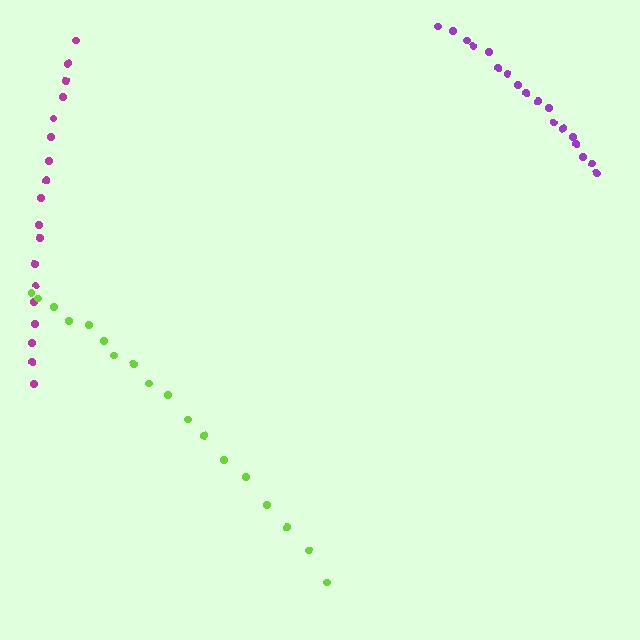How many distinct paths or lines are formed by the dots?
There are 3 distinct paths.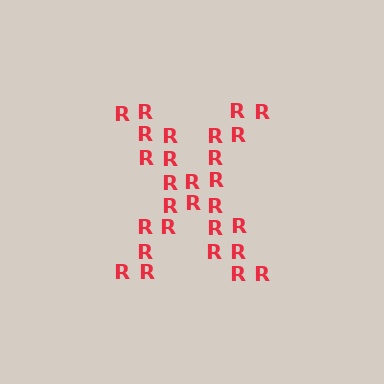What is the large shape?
The large shape is the letter X.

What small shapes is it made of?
It is made of small letter R's.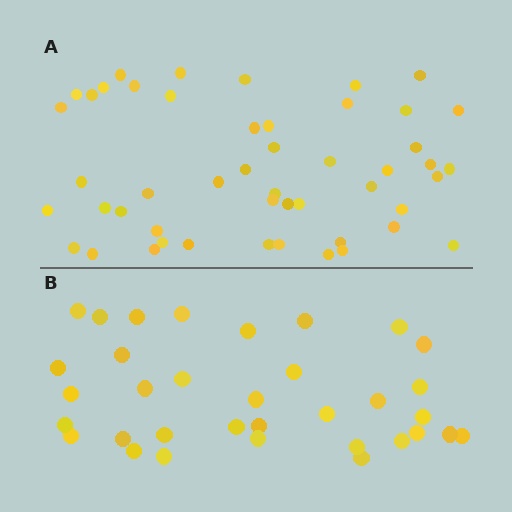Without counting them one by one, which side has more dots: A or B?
Region A (the top region) has more dots.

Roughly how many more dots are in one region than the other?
Region A has approximately 15 more dots than region B.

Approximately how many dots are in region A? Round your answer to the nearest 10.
About 50 dots. (The exact count is 49, which rounds to 50.)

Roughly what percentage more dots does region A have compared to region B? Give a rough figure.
About 45% more.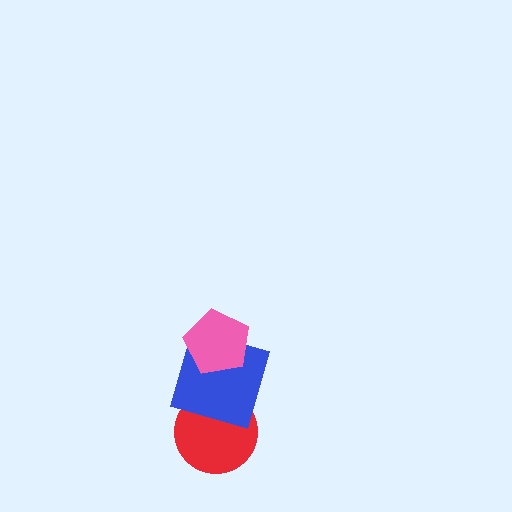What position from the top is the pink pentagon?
The pink pentagon is 1st from the top.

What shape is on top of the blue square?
The pink pentagon is on top of the blue square.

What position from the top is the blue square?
The blue square is 2nd from the top.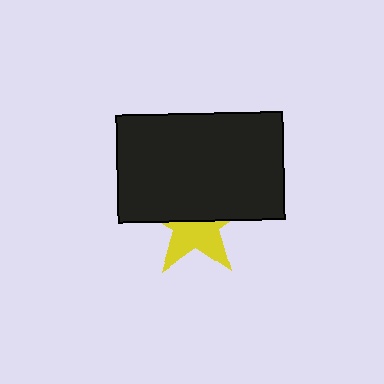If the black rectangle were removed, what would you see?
You would see the complete yellow star.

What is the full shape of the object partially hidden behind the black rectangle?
The partially hidden object is a yellow star.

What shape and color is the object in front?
The object in front is a black rectangle.